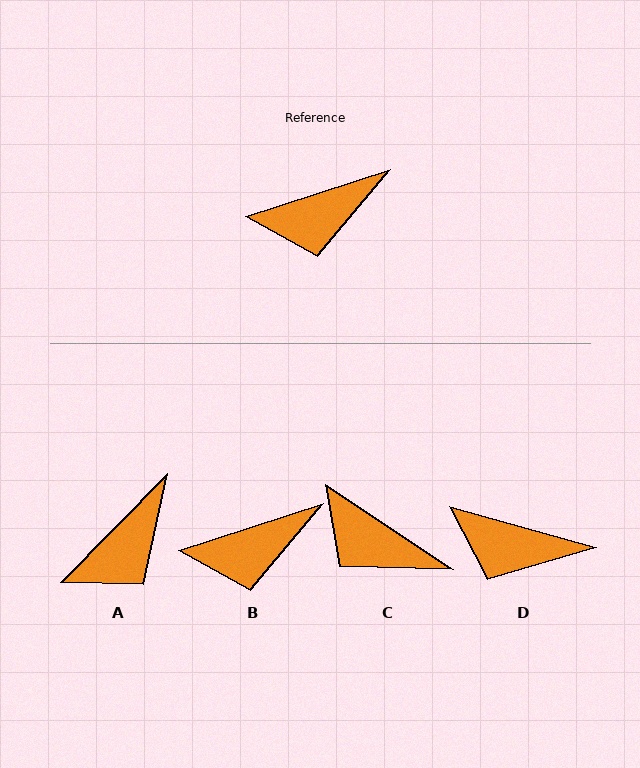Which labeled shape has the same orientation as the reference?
B.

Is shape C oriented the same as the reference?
No, it is off by about 51 degrees.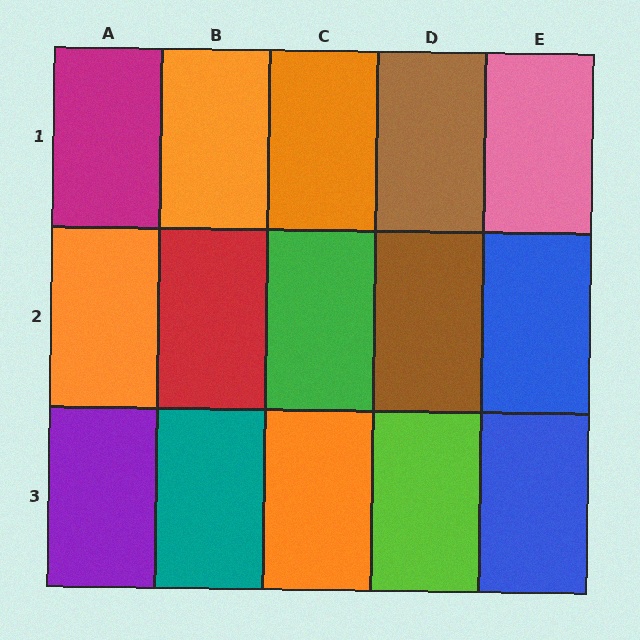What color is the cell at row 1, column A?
Magenta.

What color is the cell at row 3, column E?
Blue.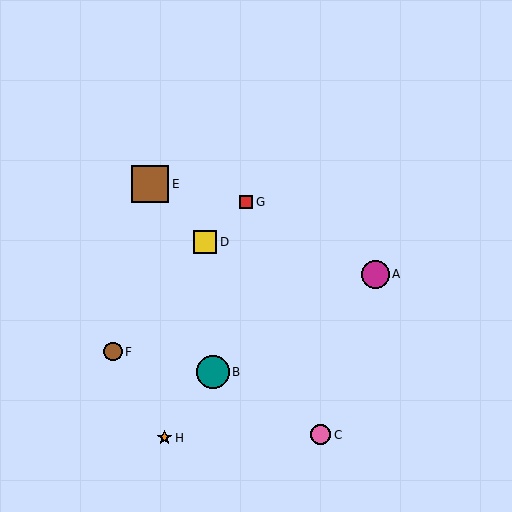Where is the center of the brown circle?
The center of the brown circle is at (113, 352).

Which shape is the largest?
The brown square (labeled E) is the largest.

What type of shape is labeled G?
Shape G is a red square.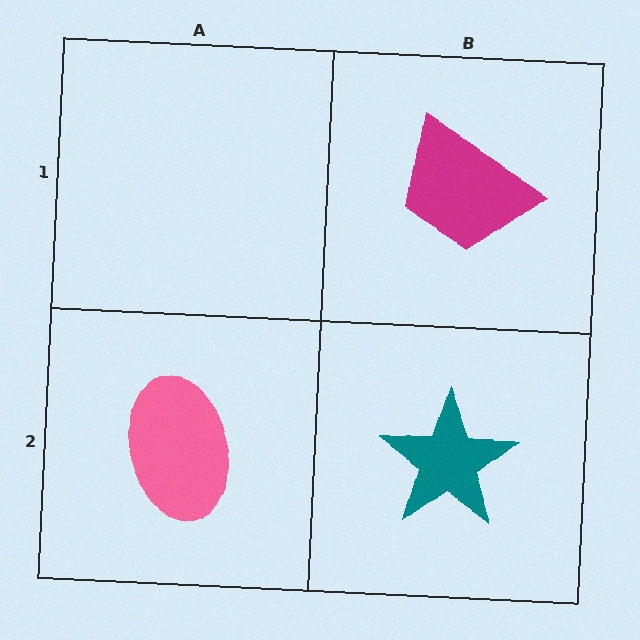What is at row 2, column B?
A teal star.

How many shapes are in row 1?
1 shape.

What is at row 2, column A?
A pink ellipse.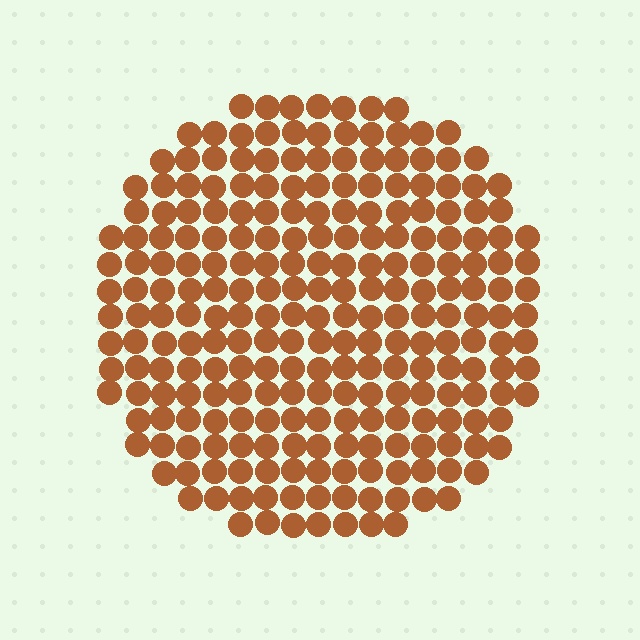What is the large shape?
The large shape is a circle.